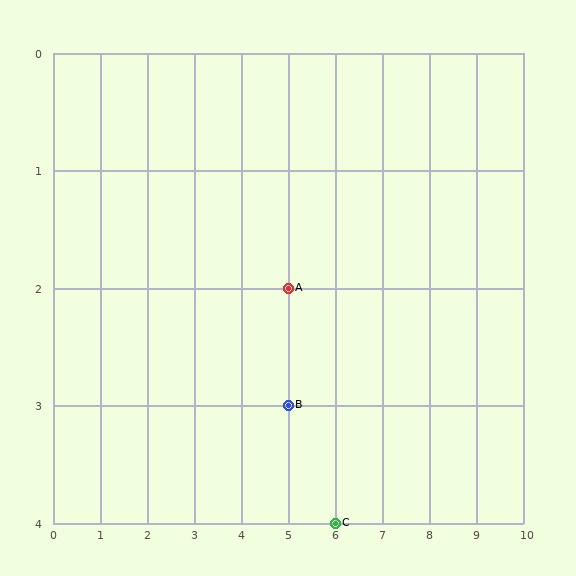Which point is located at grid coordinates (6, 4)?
Point C is at (6, 4).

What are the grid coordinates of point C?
Point C is at grid coordinates (6, 4).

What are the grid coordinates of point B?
Point B is at grid coordinates (5, 3).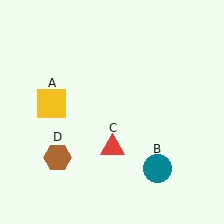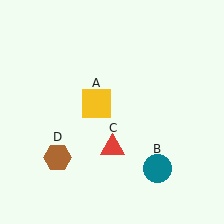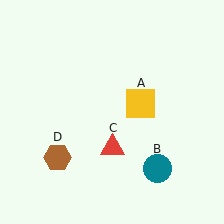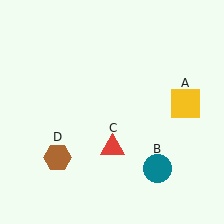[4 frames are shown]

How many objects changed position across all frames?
1 object changed position: yellow square (object A).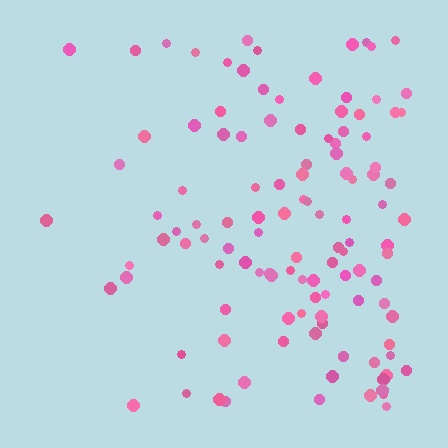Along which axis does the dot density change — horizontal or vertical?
Horizontal.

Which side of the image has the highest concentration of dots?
The right.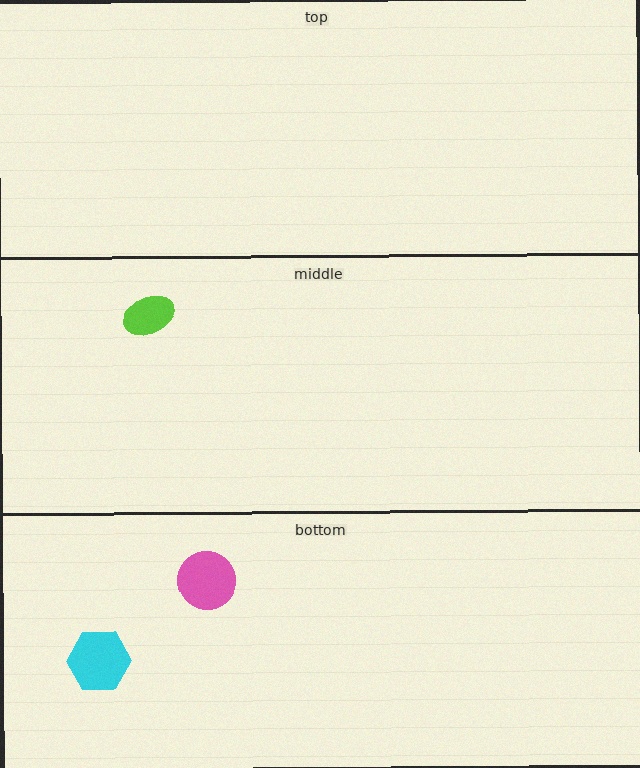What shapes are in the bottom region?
The pink circle, the cyan hexagon.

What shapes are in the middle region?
The lime ellipse.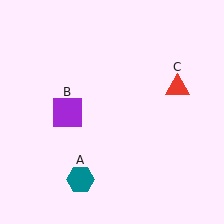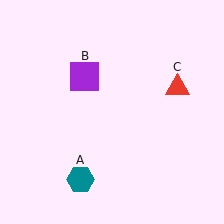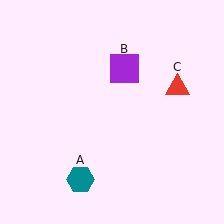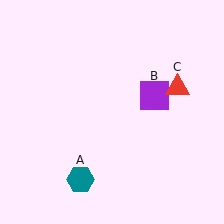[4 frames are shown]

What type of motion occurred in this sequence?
The purple square (object B) rotated clockwise around the center of the scene.